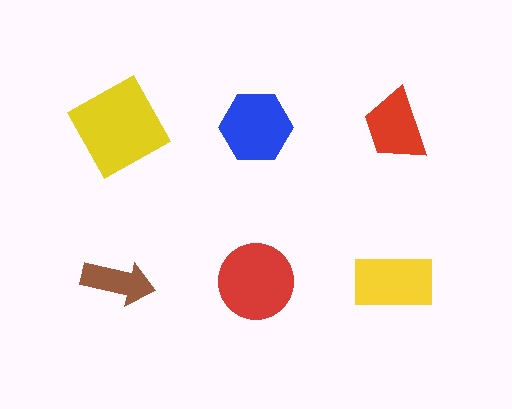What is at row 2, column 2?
A red circle.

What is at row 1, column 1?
A yellow square.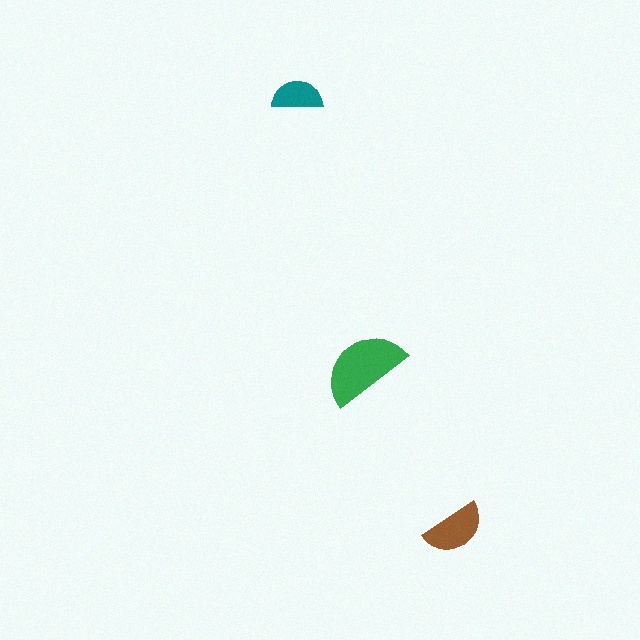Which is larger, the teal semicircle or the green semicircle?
The green one.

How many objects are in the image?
There are 3 objects in the image.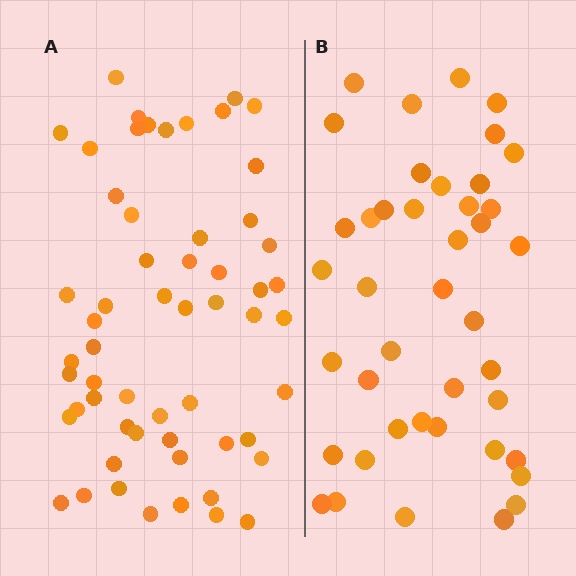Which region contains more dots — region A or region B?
Region A (the left region) has more dots.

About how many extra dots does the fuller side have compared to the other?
Region A has approximately 15 more dots than region B.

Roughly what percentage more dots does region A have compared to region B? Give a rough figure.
About 35% more.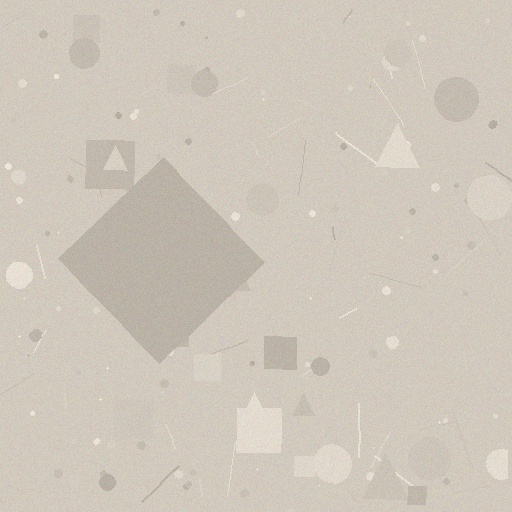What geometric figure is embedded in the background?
A diamond is embedded in the background.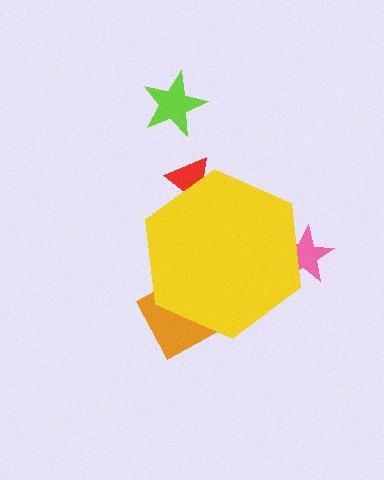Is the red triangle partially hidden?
Yes, the red triangle is partially hidden behind the yellow hexagon.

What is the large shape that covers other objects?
A yellow hexagon.